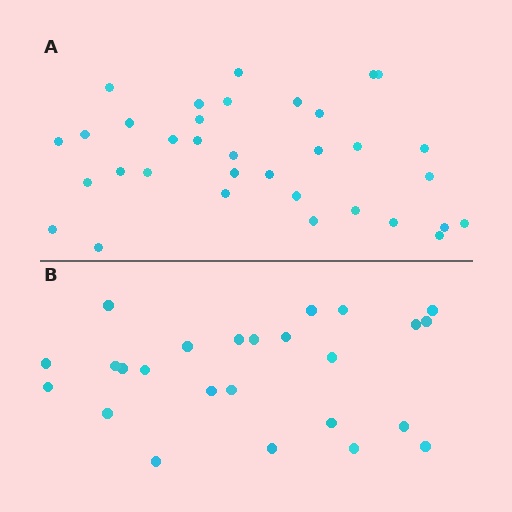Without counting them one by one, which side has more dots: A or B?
Region A (the top region) has more dots.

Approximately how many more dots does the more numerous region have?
Region A has roughly 8 or so more dots than region B.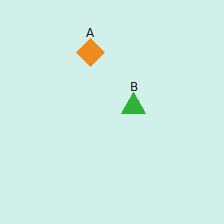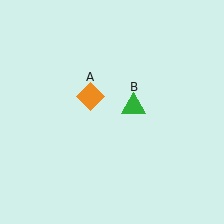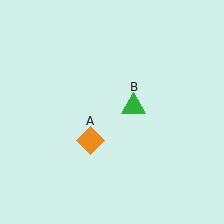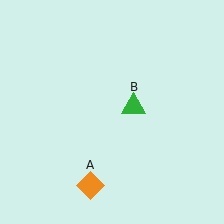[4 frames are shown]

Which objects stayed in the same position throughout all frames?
Green triangle (object B) remained stationary.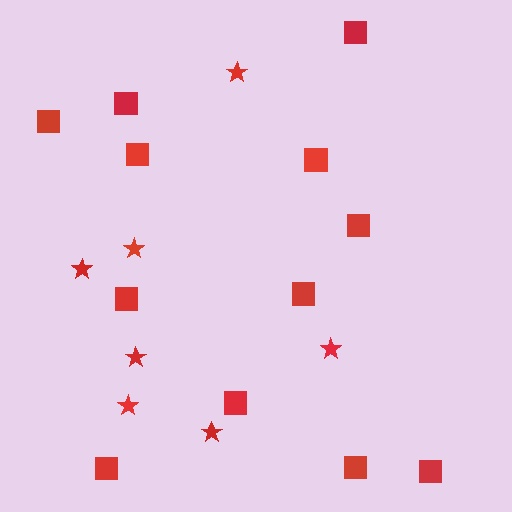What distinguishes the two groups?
There are 2 groups: one group of stars (7) and one group of squares (12).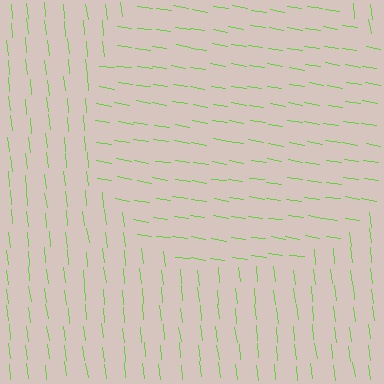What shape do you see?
I see a circle.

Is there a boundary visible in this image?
Yes, there is a texture boundary formed by a change in line orientation.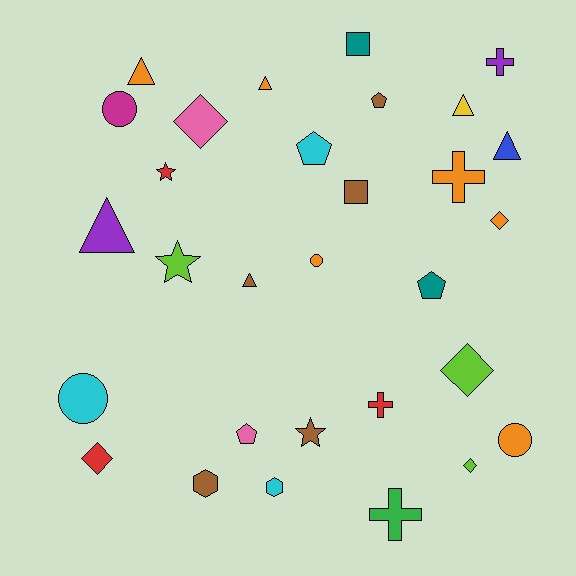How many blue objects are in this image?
There is 1 blue object.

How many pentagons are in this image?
There are 4 pentagons.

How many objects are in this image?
There are 30 objects.